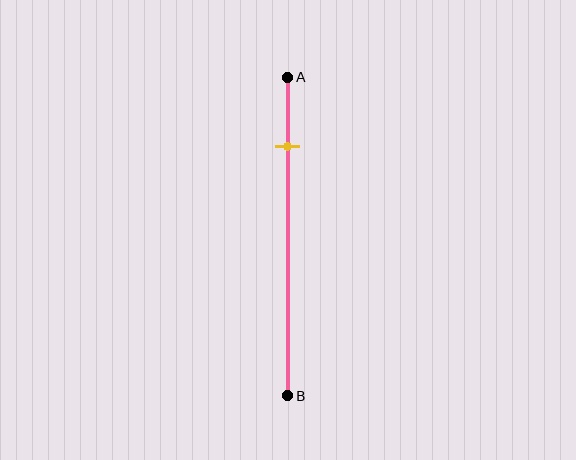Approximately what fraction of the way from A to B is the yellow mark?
The yellow mark is approximately 20% of the way from A to B.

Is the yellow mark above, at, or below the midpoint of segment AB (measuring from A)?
The yellow mark is above the midpoint of segment AB.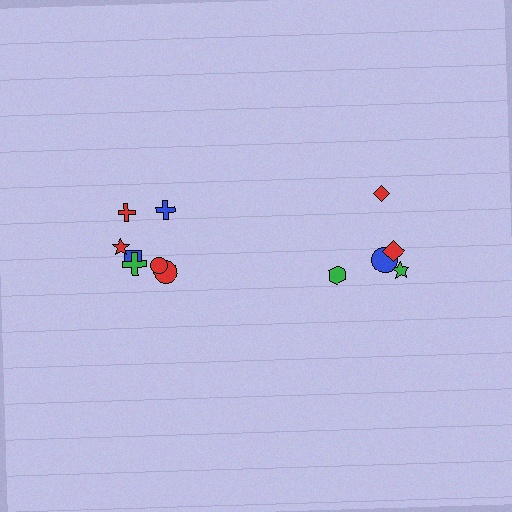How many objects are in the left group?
There are 7 objects.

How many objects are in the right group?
There are 5 objects.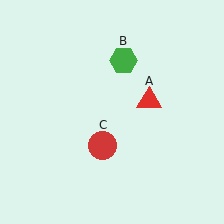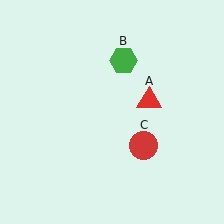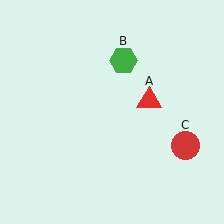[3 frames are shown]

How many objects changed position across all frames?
1 object changed position: red circle (object C).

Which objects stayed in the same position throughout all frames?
Red triangle (object A) and green hexagon (object B) remained stationary.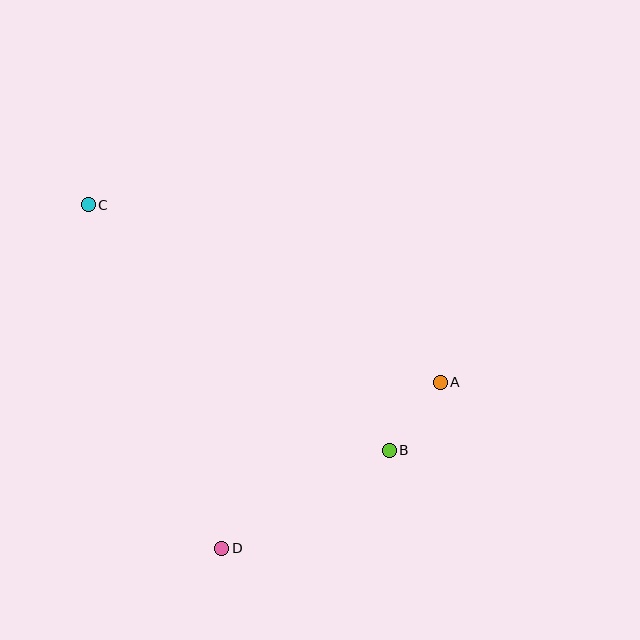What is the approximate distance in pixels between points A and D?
The distance between A and D is approximately 274 pixels.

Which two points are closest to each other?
Points A and B are closest to each other.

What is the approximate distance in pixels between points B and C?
The distance between B and C is approximately 388 pixels.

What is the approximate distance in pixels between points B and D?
The distance between B and D is approximately 194 pixels.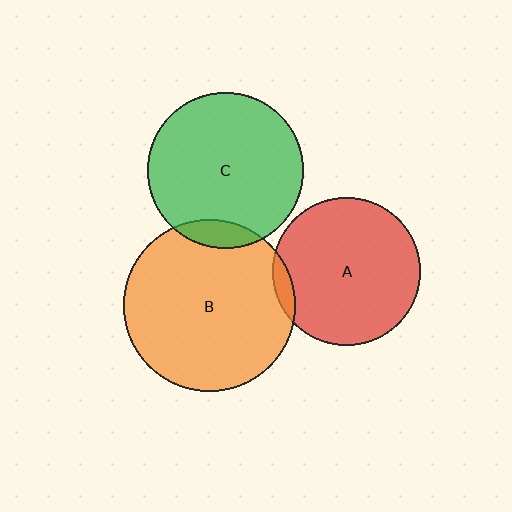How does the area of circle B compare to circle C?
Approximately 1.2 times.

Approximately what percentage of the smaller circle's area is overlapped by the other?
Approximately 5%.